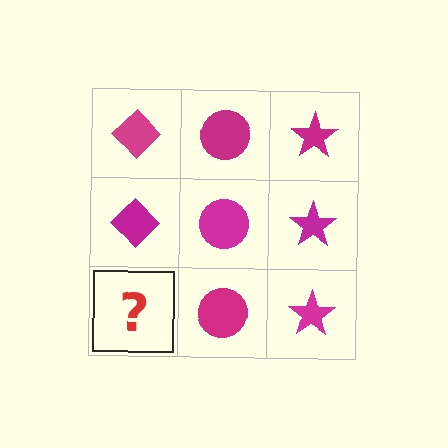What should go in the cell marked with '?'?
The missing cell should contain a magenta diamond.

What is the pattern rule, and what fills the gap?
The rule is that each column has a consistent shape. The gap should be filled with a magenta diamond.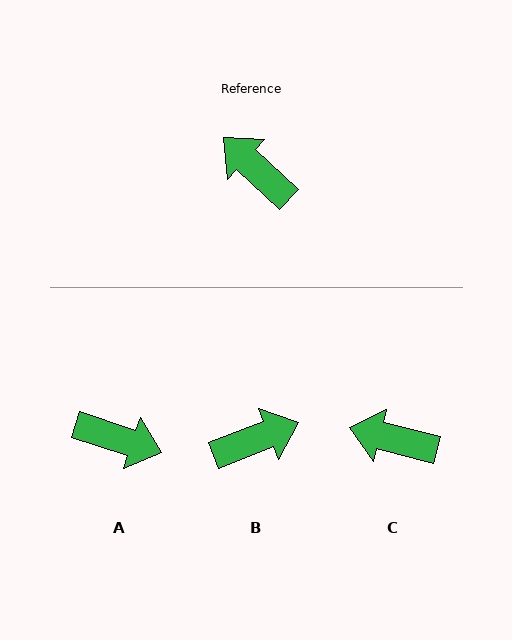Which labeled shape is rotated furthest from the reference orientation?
A, about 155 degrees away.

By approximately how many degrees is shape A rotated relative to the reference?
Approximately 155 degrees clockwise.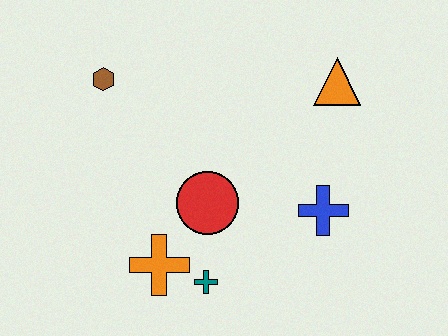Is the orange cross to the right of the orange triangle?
No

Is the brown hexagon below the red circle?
No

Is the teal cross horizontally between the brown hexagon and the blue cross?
Yes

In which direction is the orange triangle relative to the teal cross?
The orange triangle is above the teal cross.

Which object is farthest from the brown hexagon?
The blue cross is farthest from the brown hexagon.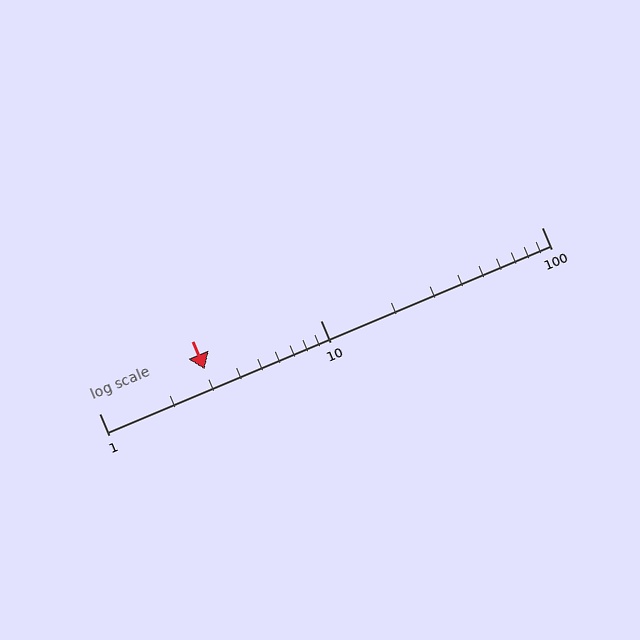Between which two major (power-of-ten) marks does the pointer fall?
The pointer is between 1 and 10.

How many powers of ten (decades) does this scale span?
The scale spans 2 decades, from 1 to 100.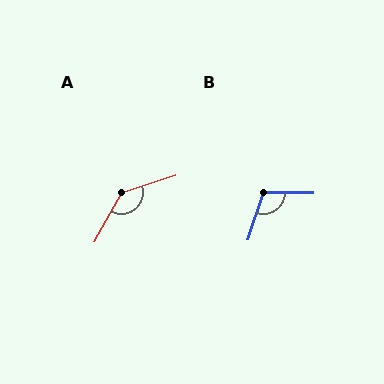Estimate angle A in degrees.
Approximately 137 degrees.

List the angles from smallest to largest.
B (107°), A (137°).